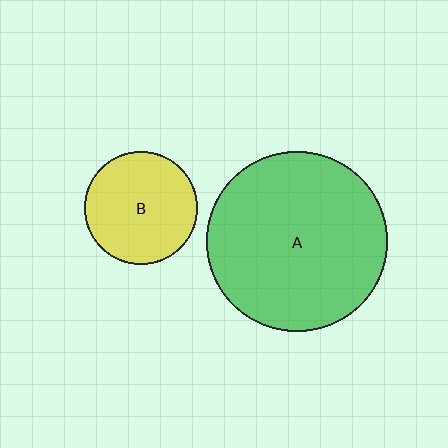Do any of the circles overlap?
No, none of the circles overlap.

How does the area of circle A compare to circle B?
Approximately 2.5 times.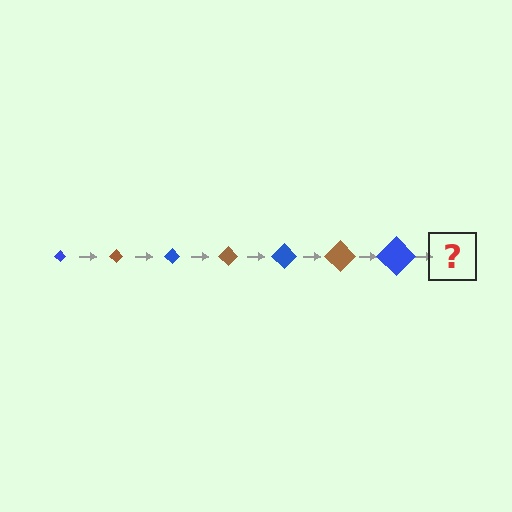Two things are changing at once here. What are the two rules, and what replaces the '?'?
The two rules are that the diamond grows larger each step and the color cycles through blue and brown. The '?' should be a brown diamond, larger than the previous one.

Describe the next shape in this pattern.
It should be a brown diamond, larger than the previous one.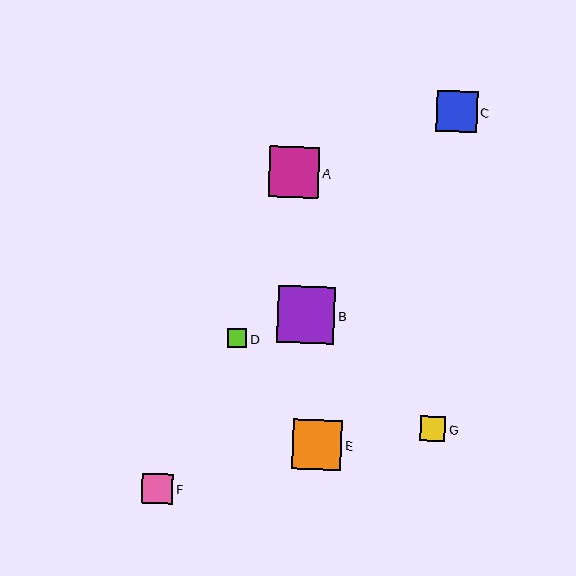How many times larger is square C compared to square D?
Square C is approximately 2.1 times the size of square D.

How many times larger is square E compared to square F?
Square E is approximately 1.6 times the size of square F.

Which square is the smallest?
Square D is the smallest with a size of approximately 19 pixels.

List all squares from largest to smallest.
From largest to smallest: B, A, E, C, F, G, D.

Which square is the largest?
Square B is the largest with a size of approximately 57 pixels.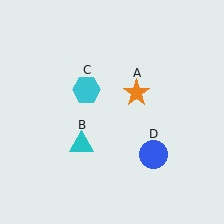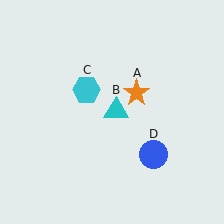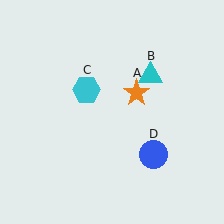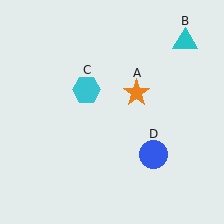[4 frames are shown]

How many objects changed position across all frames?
1 object changed position: cyan triangle (object B).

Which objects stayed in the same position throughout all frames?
Orange star (object A) and cyan hexagon (object C) and blue circle (object D) remained stationary.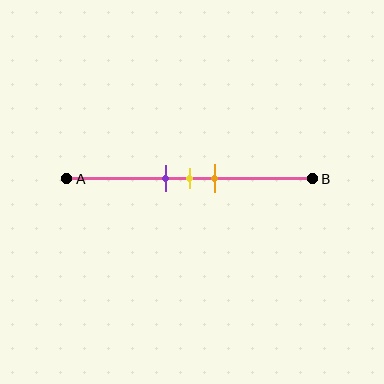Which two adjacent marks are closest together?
The purple and yellow marks are the closest adjacent pair.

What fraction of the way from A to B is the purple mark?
The purple mark is approximately 40% (0.4) of the way from A to B.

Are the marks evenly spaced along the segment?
Yes, the marks are approximately evenly spaced.